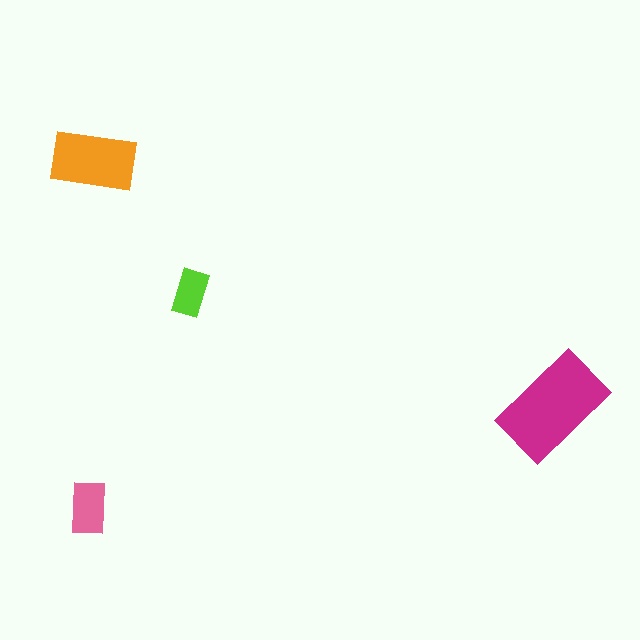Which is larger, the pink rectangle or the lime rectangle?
The pink one.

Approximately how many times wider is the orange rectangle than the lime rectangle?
About 2 times wider.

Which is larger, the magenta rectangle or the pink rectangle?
The magenta one.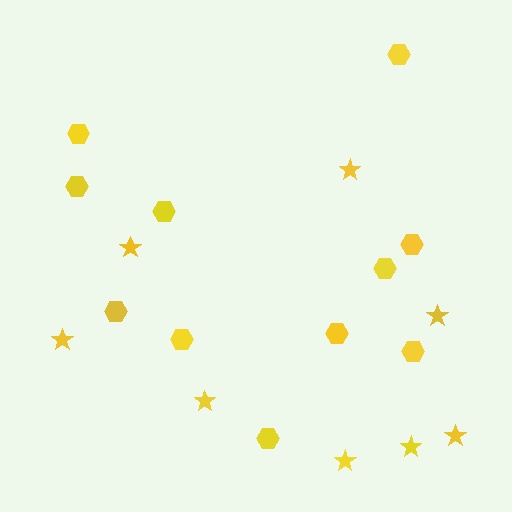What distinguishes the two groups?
There are 2 groups: one group of stars (8) and one group of hexagons (11).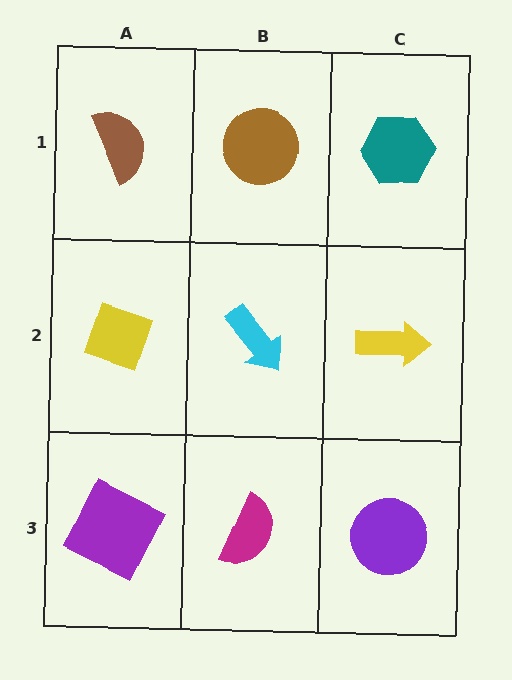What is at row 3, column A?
A purple square.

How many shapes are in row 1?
3 shapes.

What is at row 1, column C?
A teal hexagon.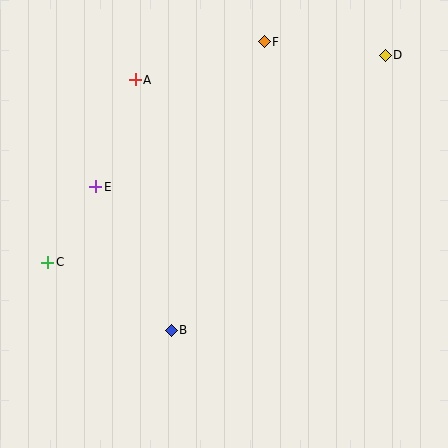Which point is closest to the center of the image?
Point B at (171, 330) is closest to the center.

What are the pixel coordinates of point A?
Point A is at (135, 80).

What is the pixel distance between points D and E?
The distance between D and E is 318 pixels.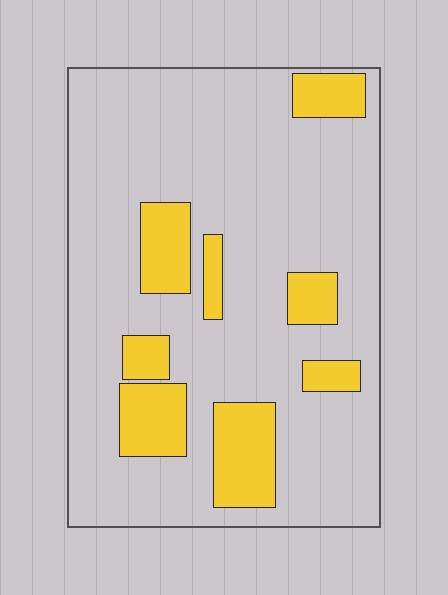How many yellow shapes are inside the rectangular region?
8.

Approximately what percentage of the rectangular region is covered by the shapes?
Approximately 20%.